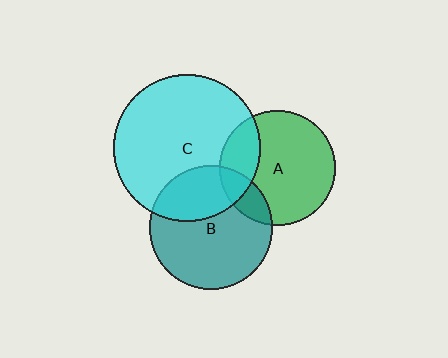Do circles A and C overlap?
Yes.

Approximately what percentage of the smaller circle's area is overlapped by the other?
Approximately 25%.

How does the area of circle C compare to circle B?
Approximately 1.4 times.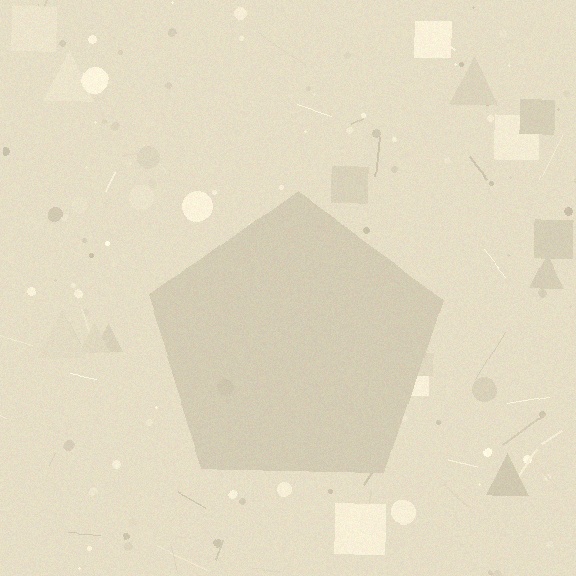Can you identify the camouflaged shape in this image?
The camouflaged shape is a pentagon.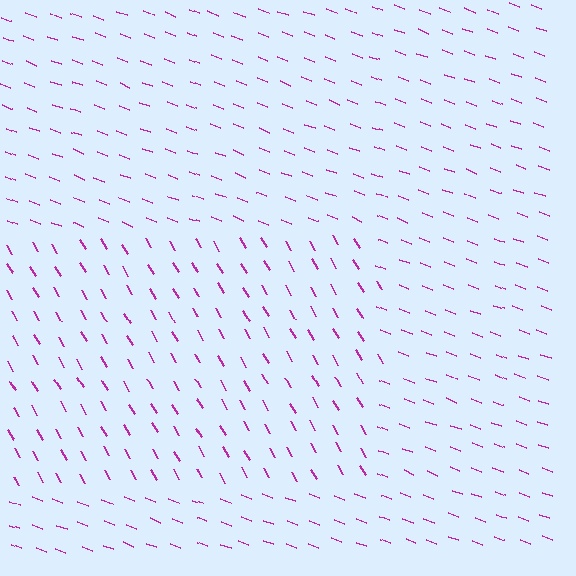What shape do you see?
I see a rectangle.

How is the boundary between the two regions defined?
The boundary is defined purely by a change in line orientation (approximately 38 degrees difference). All lines are the same color and thickness.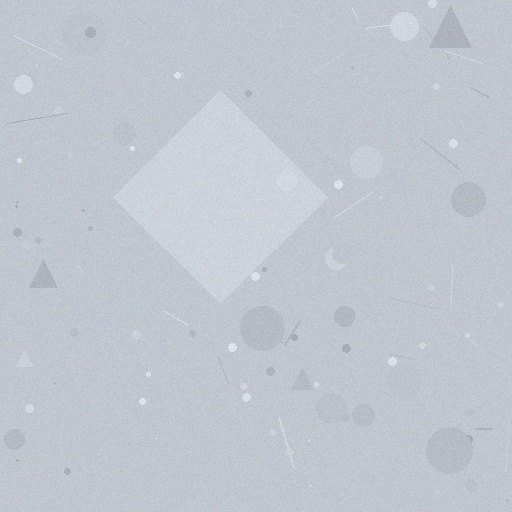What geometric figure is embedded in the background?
A diamond is embedded in the background.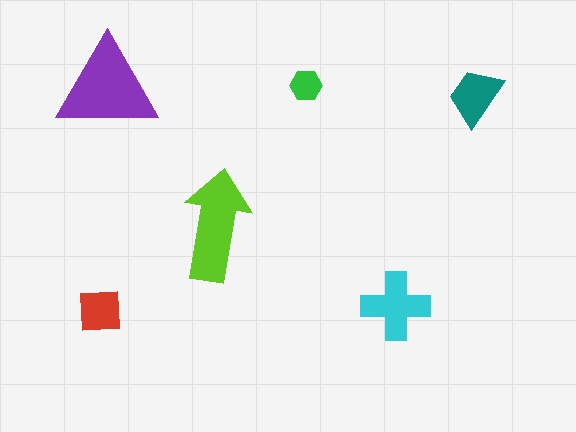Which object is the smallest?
The green hexagon.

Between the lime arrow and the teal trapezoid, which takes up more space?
The lime arrow.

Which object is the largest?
The purple triangle.